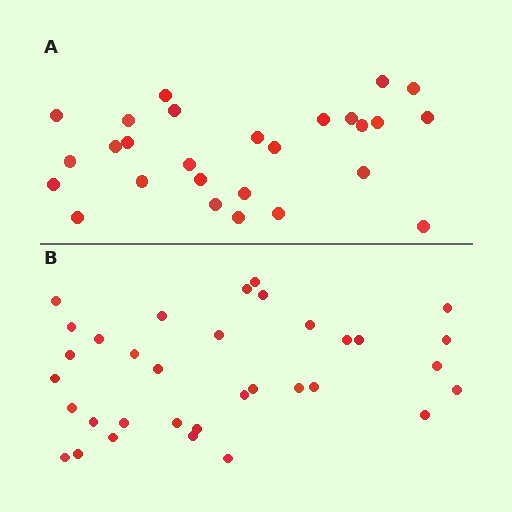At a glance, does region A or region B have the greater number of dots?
Region B (the bottom region) has more dots.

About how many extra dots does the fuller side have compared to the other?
Region B has roughly 8 or so more dots than region A.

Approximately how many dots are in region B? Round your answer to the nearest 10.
About 30 dots. (The exact count is 34, which rounds to 30.)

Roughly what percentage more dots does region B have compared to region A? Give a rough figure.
About 25% more.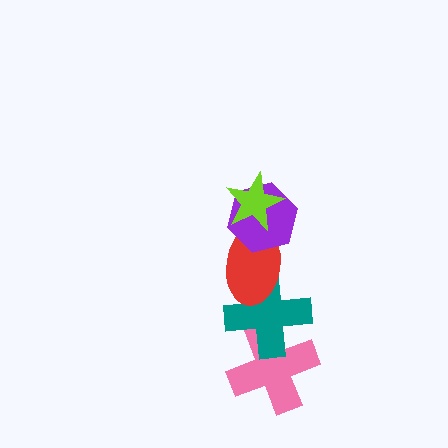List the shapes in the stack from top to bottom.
From top to bottom: the lime star, the purple hexagon, the red ellipse, the teal cross, the pink cross.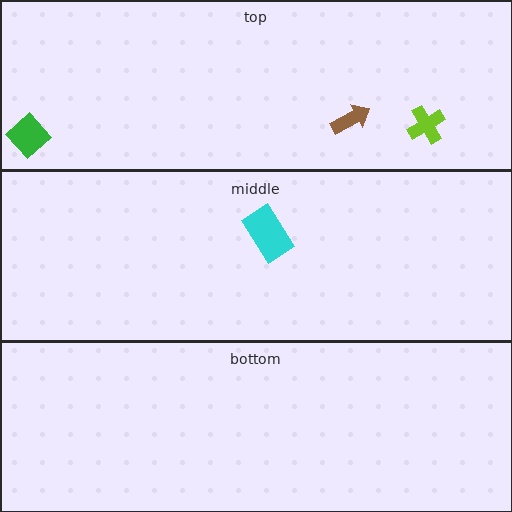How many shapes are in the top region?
3.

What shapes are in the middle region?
The cyan rectangle.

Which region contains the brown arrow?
The top region.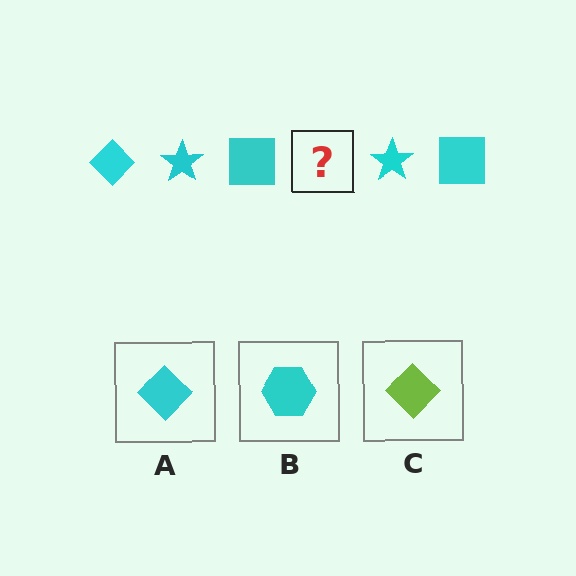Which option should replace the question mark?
Option A.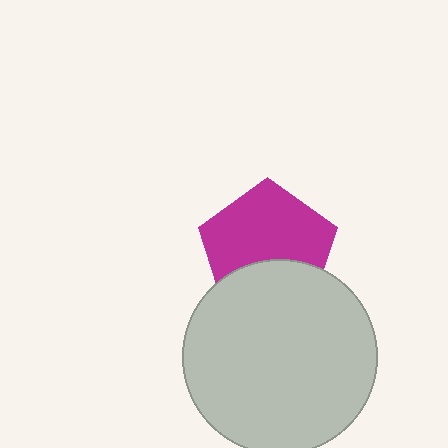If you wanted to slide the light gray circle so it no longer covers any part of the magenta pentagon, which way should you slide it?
Slide it down — that is the most direct way to separate the two shapes.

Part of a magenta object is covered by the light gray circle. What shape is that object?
It is a pentagon.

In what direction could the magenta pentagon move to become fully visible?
The magenta pentagon could move up. That would shift it out from behind the light gray circle entirely.